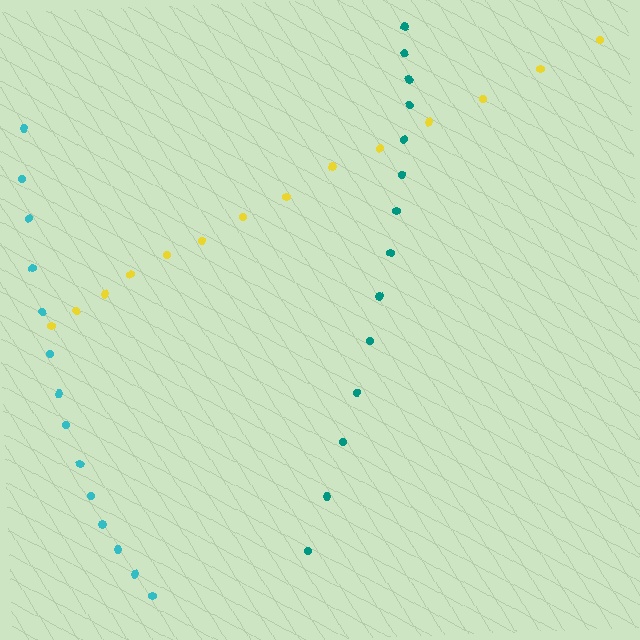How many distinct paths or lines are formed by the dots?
There are 3 distinct paths.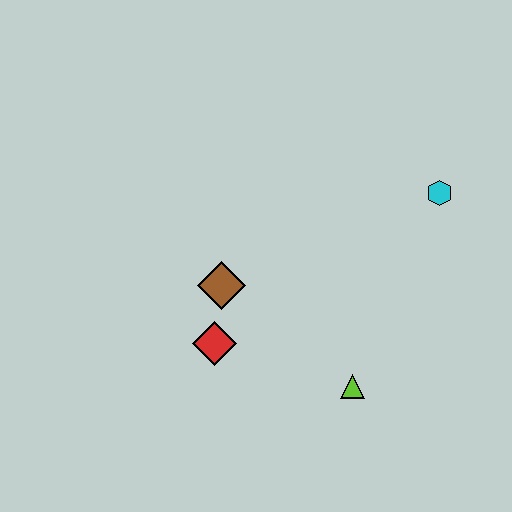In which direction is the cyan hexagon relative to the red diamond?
The cyan hexagon is to the right of the red diamond.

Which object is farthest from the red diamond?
The cyan hexagon is farthest from the red diamond.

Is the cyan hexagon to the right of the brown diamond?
Yes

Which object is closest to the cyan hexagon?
The lime triangle is closest to the cyan hexagon.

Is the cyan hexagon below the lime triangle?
No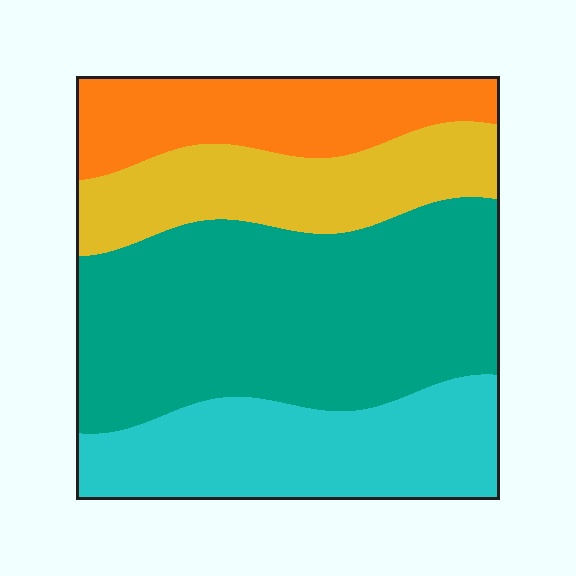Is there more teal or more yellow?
Teal.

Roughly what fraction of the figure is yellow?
Yellow covers around 20% of the figure.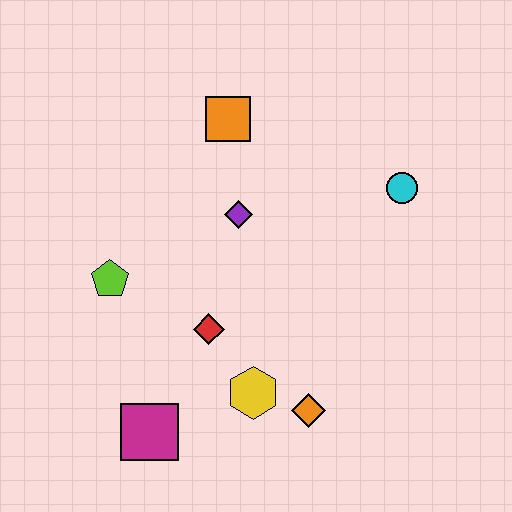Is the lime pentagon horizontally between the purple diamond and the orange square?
No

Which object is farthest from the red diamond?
The cyan circle is farthest from the red diamond.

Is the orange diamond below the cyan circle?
Yes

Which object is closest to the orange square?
The purple diamond is closest to the orange square.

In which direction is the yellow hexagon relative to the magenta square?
The yellow hexagon is to the right of the magenta square.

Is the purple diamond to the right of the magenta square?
Yes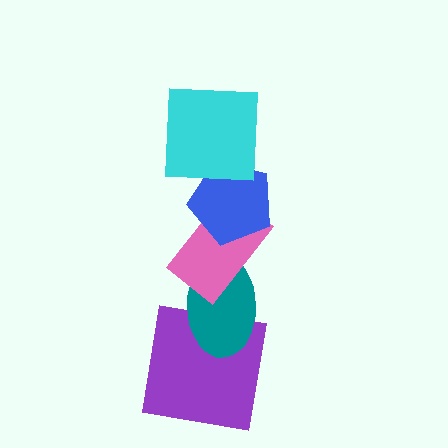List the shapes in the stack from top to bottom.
From top to bottom: the cyan square, the blue pentagon, the pink rectangle, the teal ellipse, the purple square.